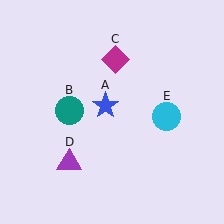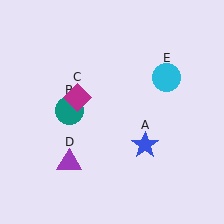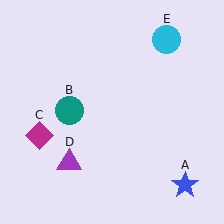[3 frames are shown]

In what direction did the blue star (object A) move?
The blue star (object A) moved down and to the right.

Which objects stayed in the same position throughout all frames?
Teal circle (object B) and purple triangle (object D) remained stationary.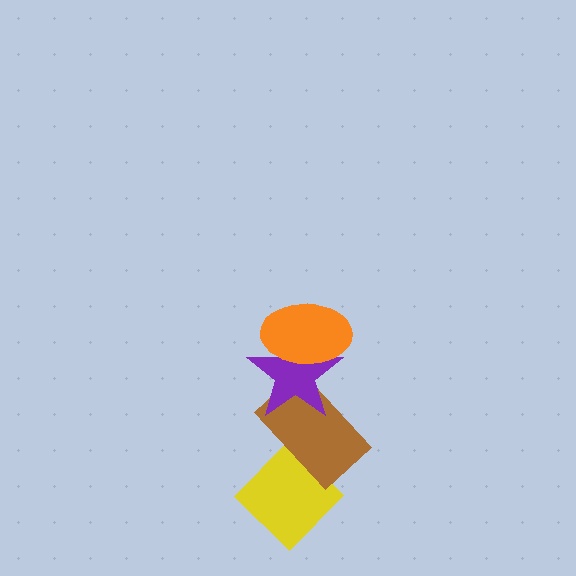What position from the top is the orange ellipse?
The orange ellipse is 1st from the top.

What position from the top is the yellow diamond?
The yellow diamond is 4th from the top.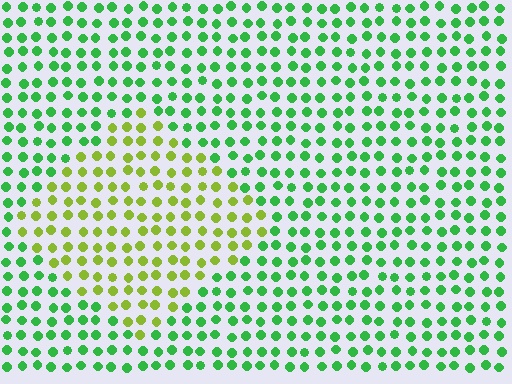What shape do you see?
I see a diamond.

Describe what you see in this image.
The image is filled with small green elements in a uniform arrangement. A diamond-shaped region is visible where the elements are tinted to a slightly different hue, forming a subtle color boundary.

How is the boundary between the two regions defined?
The boundary is defined purely by a slight shift in hue (about 47 degrees). Spacing, size, and orientation are identical on both sides.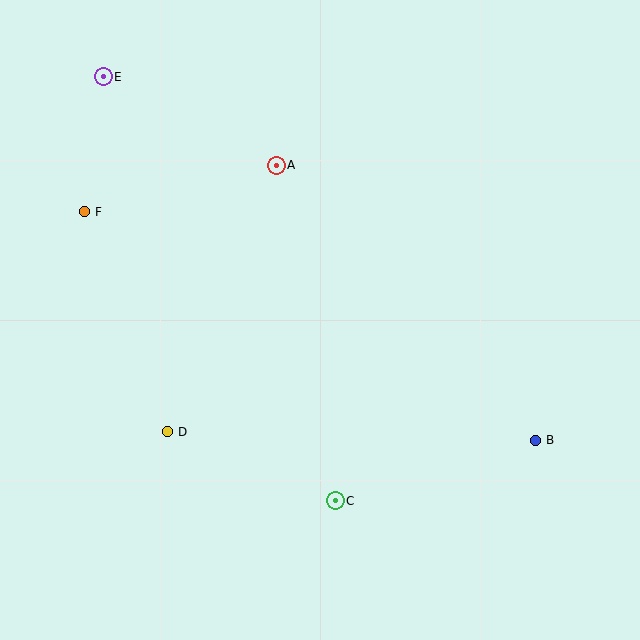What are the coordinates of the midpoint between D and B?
The midpoint between D and B is at (351, 436).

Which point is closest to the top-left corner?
Point E is closest to the top-left corner.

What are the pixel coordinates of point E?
Point E is at (103, 77).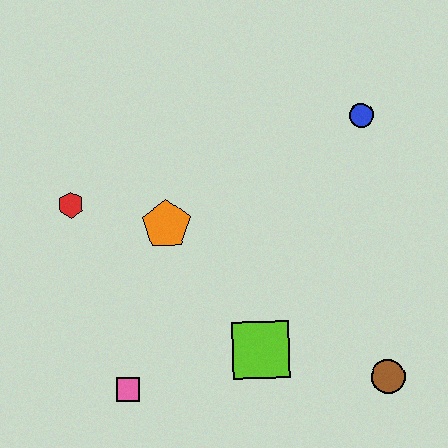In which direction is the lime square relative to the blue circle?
The lime square is below the blue circle.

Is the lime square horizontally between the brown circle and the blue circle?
No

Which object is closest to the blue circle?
The orange pentagon is closest to the blue circle.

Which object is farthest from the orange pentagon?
The brown circle is farthest from the orange pentagon.